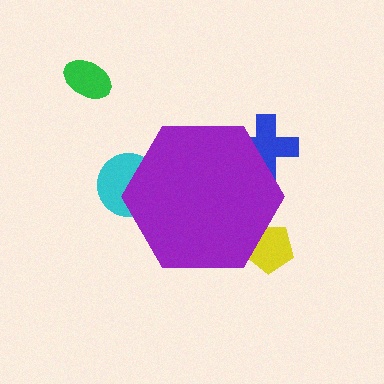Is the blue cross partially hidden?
Yes, the blue cross is partially hidden behind the purple hexagon.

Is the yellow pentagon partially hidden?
Yes, the yellow pentagon is partially hidden behind the purple hexagon.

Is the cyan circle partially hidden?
Yes, the cyan circle is partially hidden behind the purple hexagon.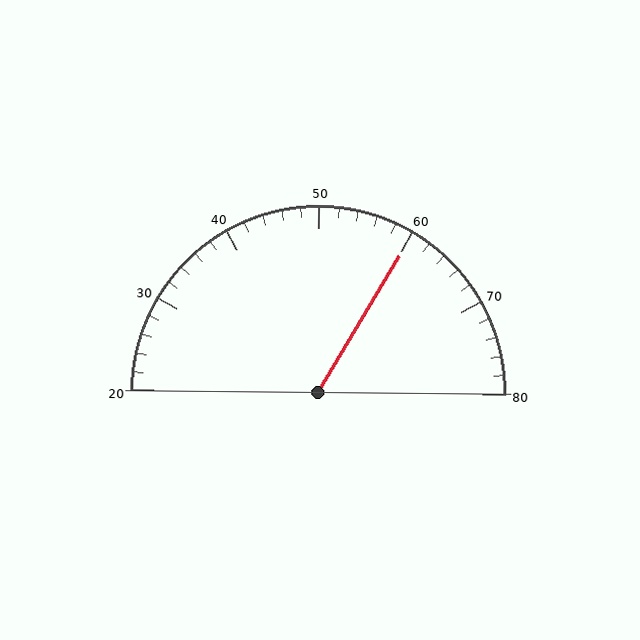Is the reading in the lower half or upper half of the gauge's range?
The reading is in the upper half of the range (20 to 80).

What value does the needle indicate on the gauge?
The needle indicates approximately 60.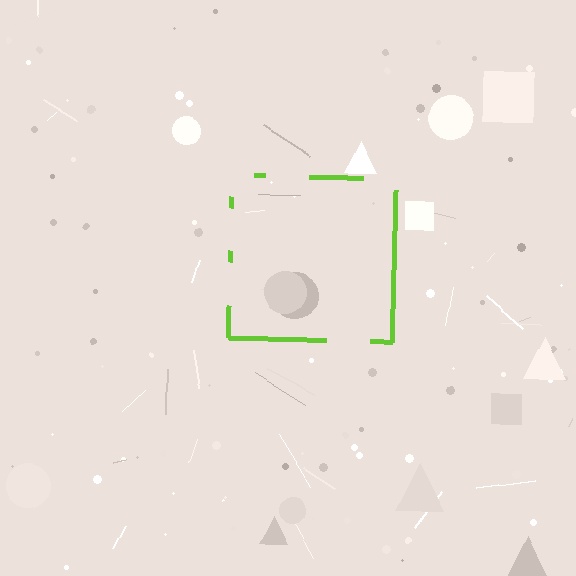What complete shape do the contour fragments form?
The contour fragments form a square.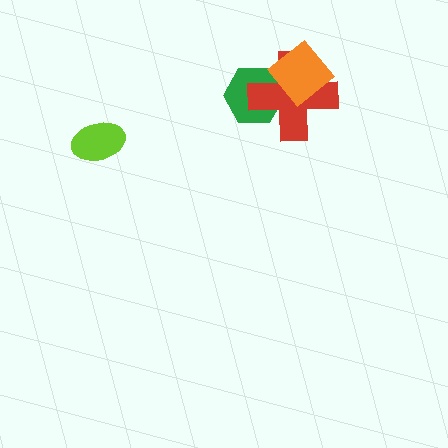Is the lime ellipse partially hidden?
No, no other shape covers it.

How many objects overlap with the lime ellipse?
0 objects overlap with the lime ellipse.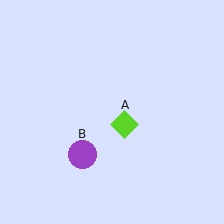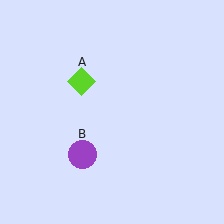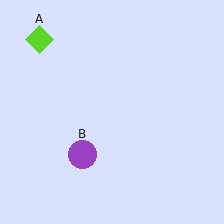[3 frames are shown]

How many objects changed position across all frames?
1 object changed position: lime diamond (object A).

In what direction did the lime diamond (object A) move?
The lime diamond (object A) moved up and to the left.